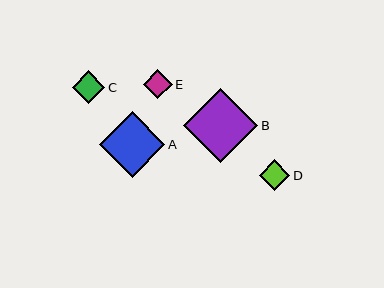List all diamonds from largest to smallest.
From largest to smallest: B, A, C, D, E.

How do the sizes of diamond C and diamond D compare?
Diamond C and diamond D are approximately the same size.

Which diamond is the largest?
Diamond B is the largest with a size of approximately 74 pixels.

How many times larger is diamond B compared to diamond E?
Diamond B is approximately 2.6 times the size of diamond E.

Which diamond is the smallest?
Diamond E is the smallest with a size of approximately 28 pixels.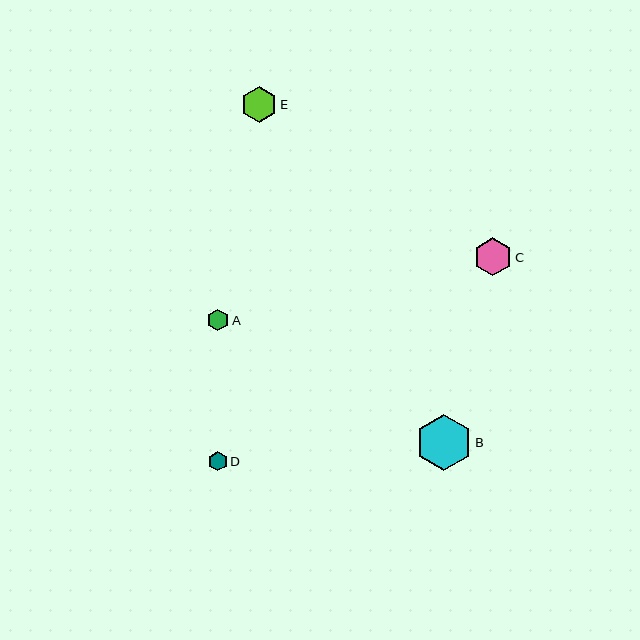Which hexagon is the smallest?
Hexagon D is the smallest with a size of approximately 19 pixels.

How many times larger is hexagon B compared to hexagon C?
Hexagon B is approximately 1.5 times the size of hexagon C.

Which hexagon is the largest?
Hexagon B is the largest with a size of approximately 56 pixels.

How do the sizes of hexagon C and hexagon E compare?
Hexagon C and hexagon E are approximately the same size.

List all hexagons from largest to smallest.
From largest to smallest: B, C, E, A, D.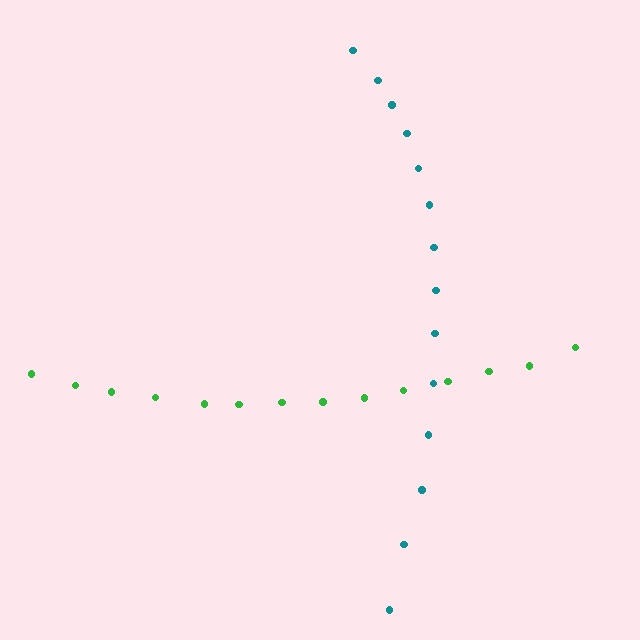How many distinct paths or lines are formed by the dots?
There are 2 distinct paths.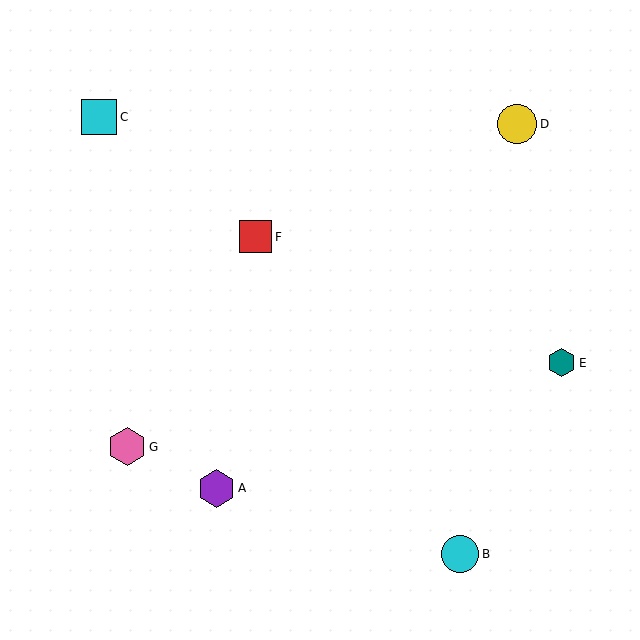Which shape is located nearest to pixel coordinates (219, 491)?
The purple hexagon (labeled A) at (216, 488) is nearest to that location.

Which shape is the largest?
The yellow circle (labeled D) is the largest.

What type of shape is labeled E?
Shape E is a teal hexagon.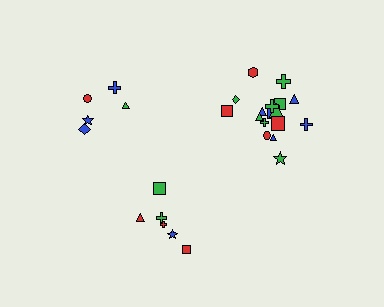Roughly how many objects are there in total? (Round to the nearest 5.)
Roughly 30 objects in total.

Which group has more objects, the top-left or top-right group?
The top-right group.